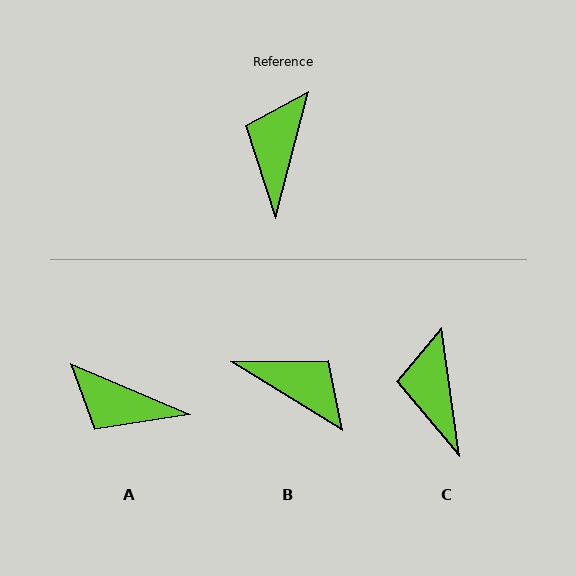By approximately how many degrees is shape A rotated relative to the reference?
Approximately 81 degrees counter-clockwise.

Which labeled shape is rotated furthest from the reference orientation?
B, about 107 degrees away.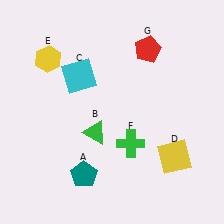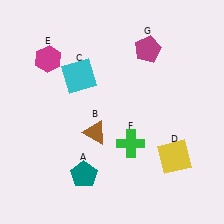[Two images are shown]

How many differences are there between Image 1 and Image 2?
There are 3 differences between the two images.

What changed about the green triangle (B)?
In Image 1, B is green. In Image 2, it changed to brown.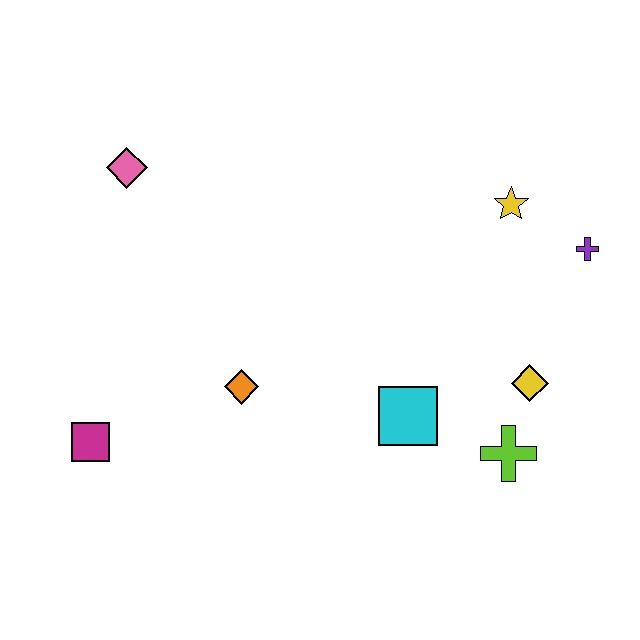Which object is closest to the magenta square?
The orange diamond is closest to the magenta square.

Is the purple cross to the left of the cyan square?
No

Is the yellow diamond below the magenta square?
No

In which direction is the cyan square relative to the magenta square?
The cyan square is to the right of the magenta square.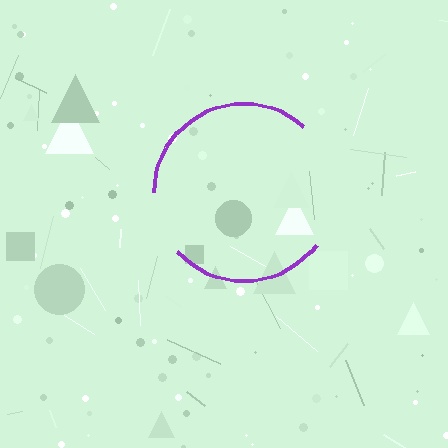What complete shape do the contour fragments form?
The contour fragments form a circle.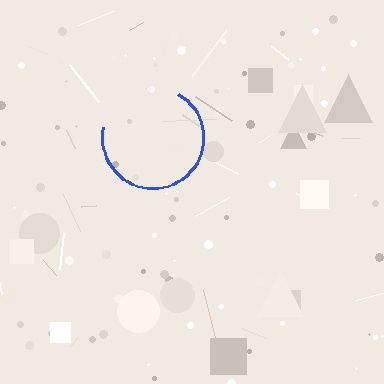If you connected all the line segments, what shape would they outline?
They would outline a circle.